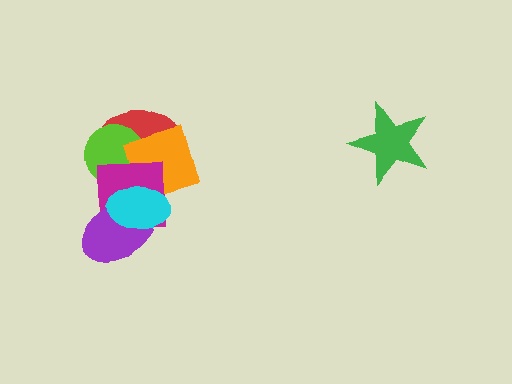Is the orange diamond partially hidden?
Yes, it is partially covered by another shape.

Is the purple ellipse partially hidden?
Yes, it is partially covered by another shape.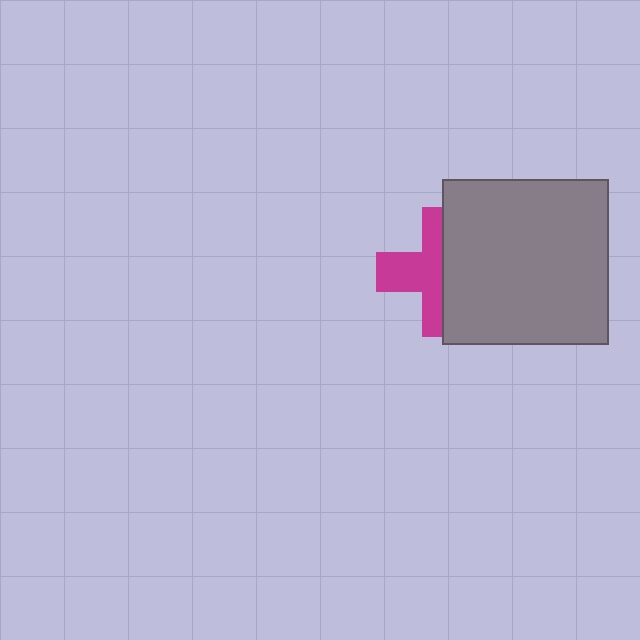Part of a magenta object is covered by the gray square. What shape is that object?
It is a cross.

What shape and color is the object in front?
The object in front is a gray square.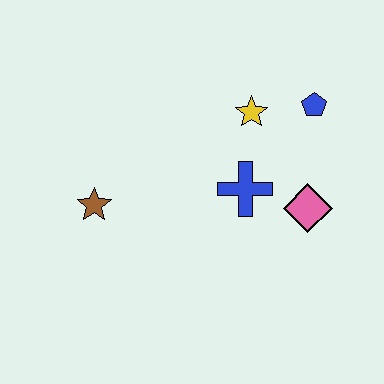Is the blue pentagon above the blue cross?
Yes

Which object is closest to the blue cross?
The pink diamond is closest to the blue cross.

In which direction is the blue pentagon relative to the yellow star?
The blue pentagon is to the right of the yellow star.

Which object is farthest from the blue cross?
The brown star is farthest from the blue cross.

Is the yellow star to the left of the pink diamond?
Yes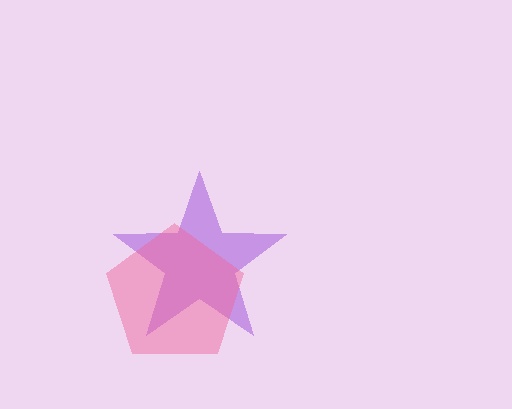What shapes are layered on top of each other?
The layered shapes are: a purple star, a pink pentagon.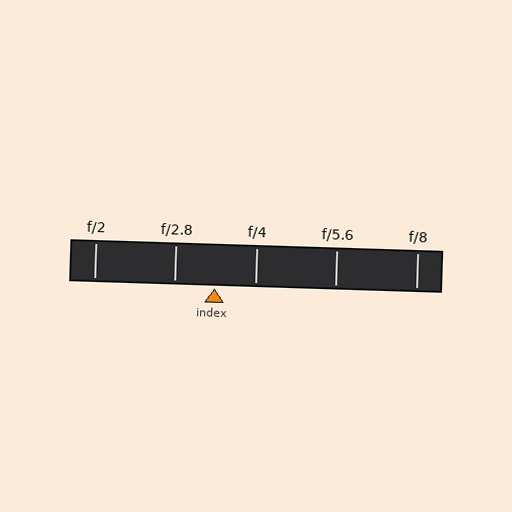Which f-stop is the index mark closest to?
The index mark is closest to f/2.8.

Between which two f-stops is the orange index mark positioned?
The index mark is between f/2.8 and f/4.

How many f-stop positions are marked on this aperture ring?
There are 5 f-stop positions marked.